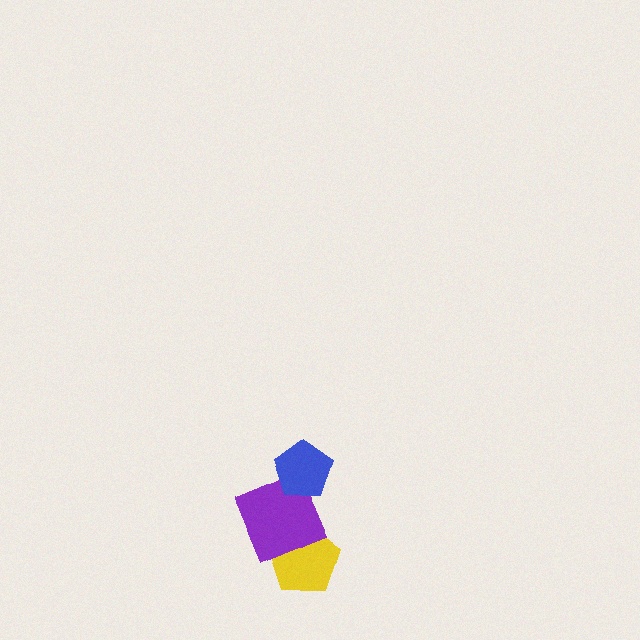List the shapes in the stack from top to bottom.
From top to bottom: the blue pentagon, the purple square, the yellow pentagon.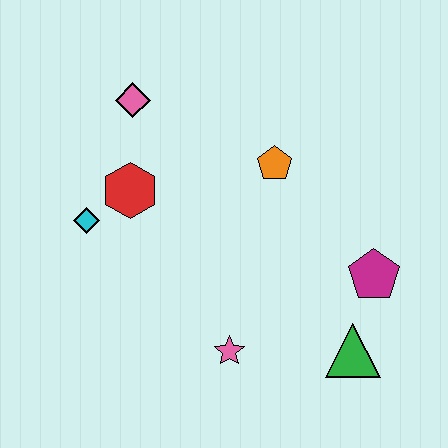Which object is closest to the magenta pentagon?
The green triangle is closest to the magenta pentagon.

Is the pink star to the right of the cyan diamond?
Yes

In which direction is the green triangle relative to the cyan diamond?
The green triangle is to the right of the cyan diamond.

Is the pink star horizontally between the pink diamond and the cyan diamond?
No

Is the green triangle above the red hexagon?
No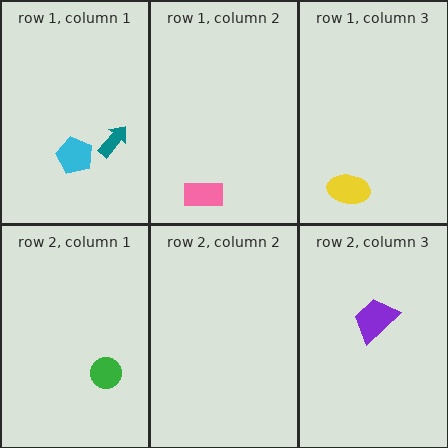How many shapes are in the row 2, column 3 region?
1.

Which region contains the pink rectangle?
The row 1, column 2 region.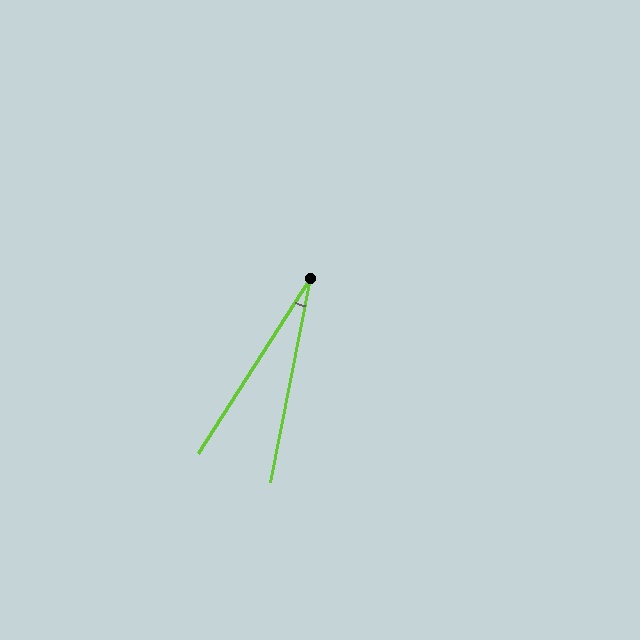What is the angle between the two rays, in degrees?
Approximately 21 degrees.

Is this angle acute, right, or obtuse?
It is acute.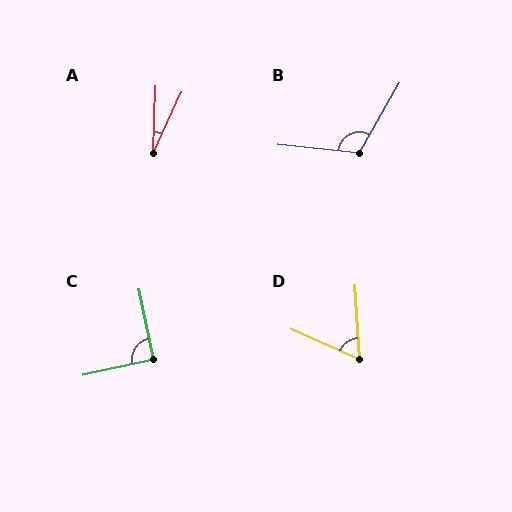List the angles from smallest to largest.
A (23°), D (62°), C (91°), B (114°).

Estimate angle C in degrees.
Approximately 91 degrees.